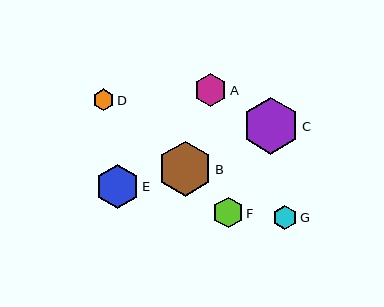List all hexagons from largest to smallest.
From largest to smallest: C, B, E, A, F, G, D.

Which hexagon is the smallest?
Hexagon D is the smallest with a size of approximately 21 pixels.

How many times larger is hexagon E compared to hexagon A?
Hexagon E is approximately 1.3 times the size of hexagon A.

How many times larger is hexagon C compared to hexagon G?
Hexagon C is approximately 2.3 times the size of hexagon G.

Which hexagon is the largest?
Hexagon C is the largest with a size of approximately 57 pixels.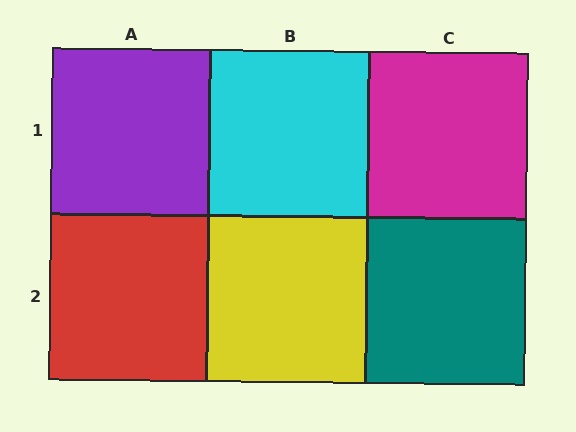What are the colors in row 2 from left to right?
Red, yellow, teal.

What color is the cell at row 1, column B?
Cyan.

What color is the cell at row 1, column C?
Magenta.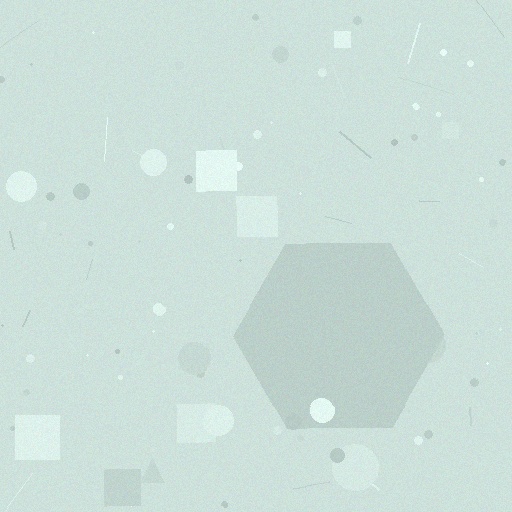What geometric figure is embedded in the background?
A hexagon is embedded in the background.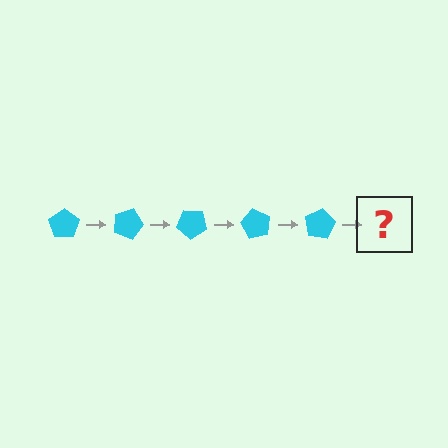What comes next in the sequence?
The next element should be a cyan pentagon rotated 100 degrees.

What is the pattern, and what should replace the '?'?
The pattern is that the pentagon rotates 20 degrees each step. The '?' should be a cyan pentagon rotated 100 degrees.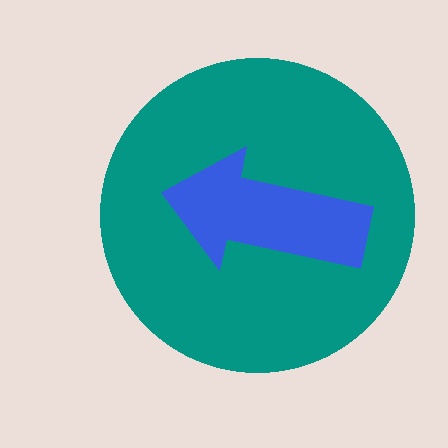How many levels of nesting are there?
2.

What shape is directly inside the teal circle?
The blue arrow.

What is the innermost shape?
The blue arrow.